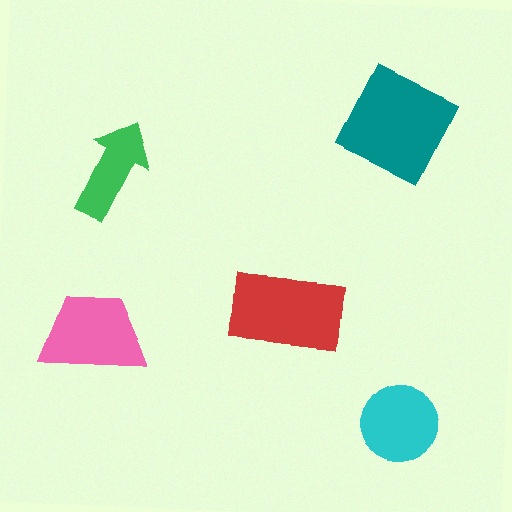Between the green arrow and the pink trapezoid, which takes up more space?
The pink trapezoid.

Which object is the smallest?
The green arrow.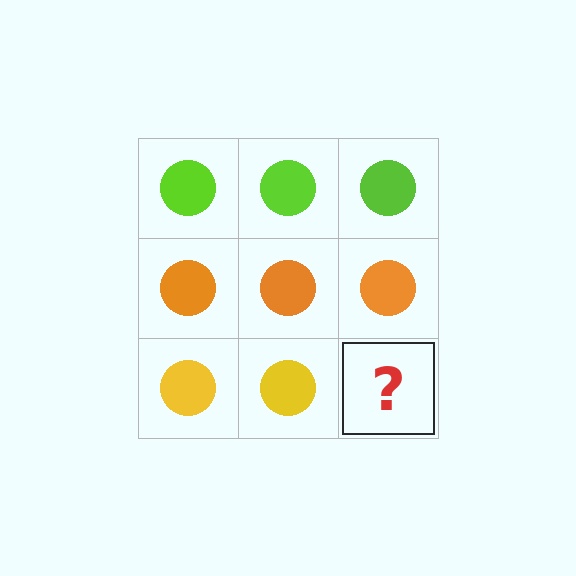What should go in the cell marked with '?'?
The missing cell should contain a yellow circle.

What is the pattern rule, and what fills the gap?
The rule is that each row has a consistent color. The gap should be filled with a yellow circle.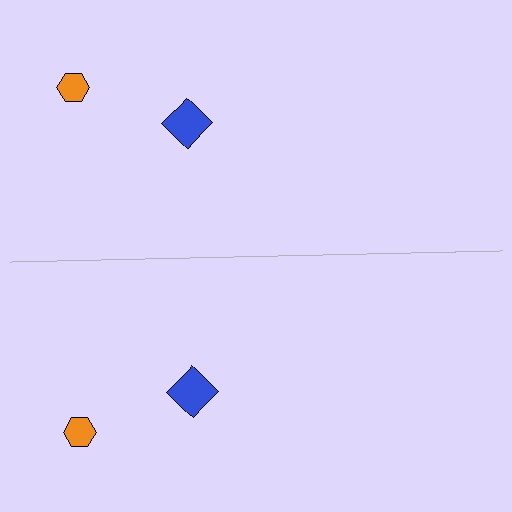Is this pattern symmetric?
Yes, this pattern has bilateral (reflection) symmetry.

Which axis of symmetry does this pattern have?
The pattern has a horizontal axis of symmetry running through the center of the image.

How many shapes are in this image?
There are 4 shapes in this image.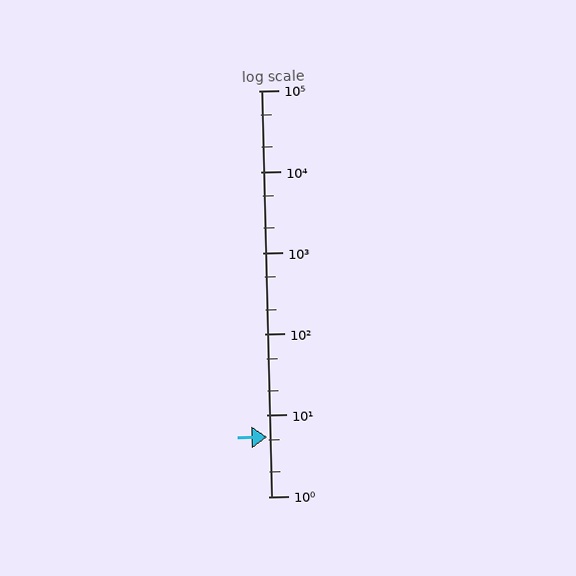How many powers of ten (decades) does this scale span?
The scale spans 5 decades, from 1 to 100000.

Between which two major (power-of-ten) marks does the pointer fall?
The pointer is between 1 and 10.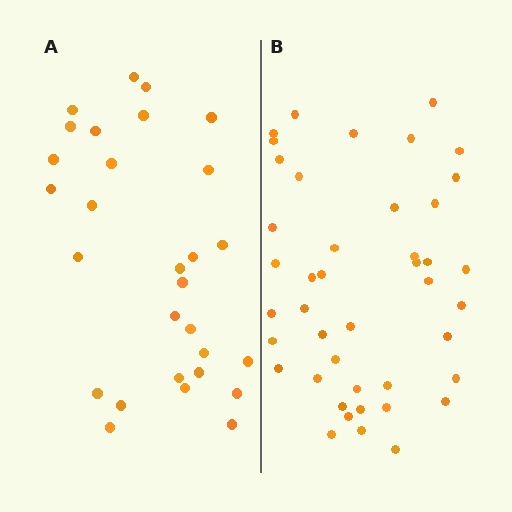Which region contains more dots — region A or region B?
Region B (the right region) has more dots.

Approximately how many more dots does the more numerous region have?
Region B has approximately 15 more dots than region A.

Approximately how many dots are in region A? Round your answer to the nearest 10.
About 30 dots. (The exact count is 29, which rounds to 30.)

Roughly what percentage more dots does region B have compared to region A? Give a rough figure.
About 50% more.